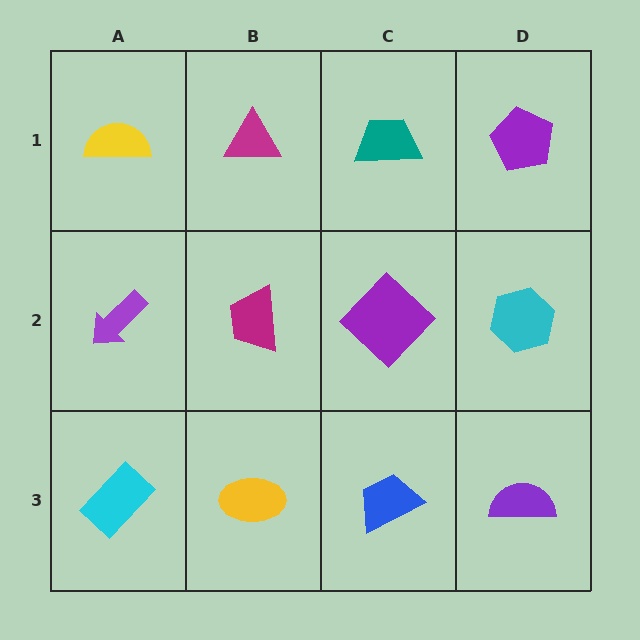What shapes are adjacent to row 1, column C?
A purple diamond (row 2, column C), a magenta triangle (row 1, column B), a purple pentagon (row 1, column D).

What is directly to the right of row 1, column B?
A teal trapezoid.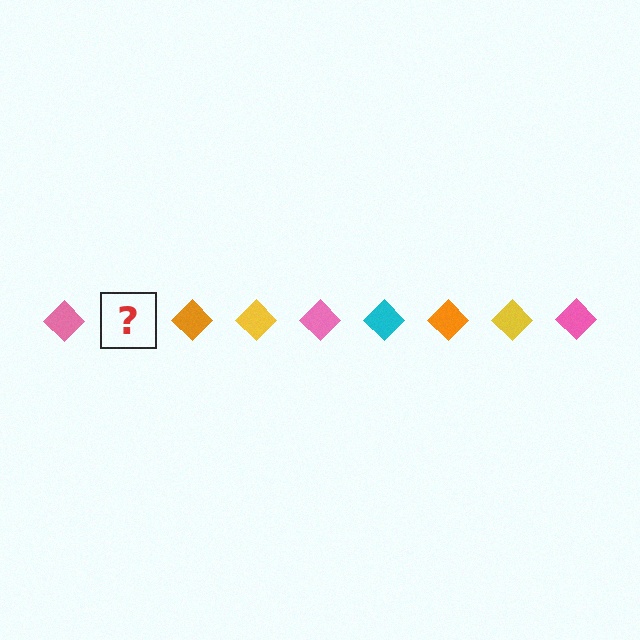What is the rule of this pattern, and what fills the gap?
The rule is that the pattern cycles through pink, cyan, orange, yellow diamonds. The gap should be filled with a cyan diamond.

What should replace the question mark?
The question mark should be replaced with a cyan diamond.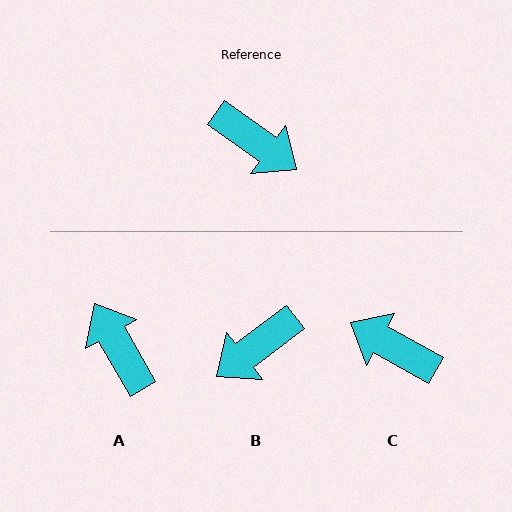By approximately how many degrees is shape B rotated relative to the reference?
Approximately 108 degrees clockwise.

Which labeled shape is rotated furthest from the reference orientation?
C, about 174 degrees away.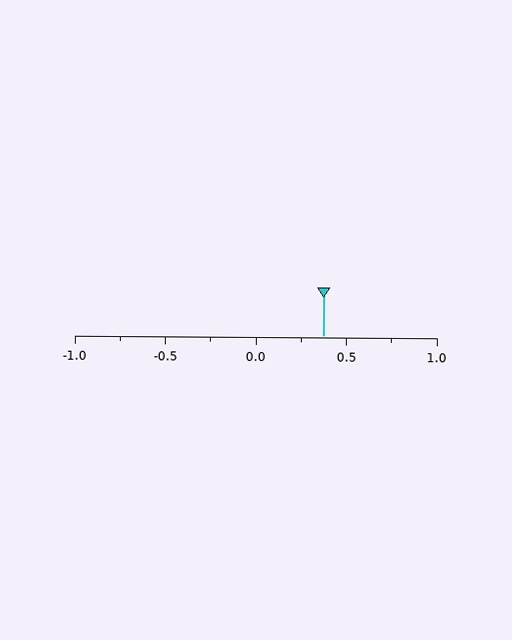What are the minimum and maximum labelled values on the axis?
The axis runs from -1.0 to 1.0.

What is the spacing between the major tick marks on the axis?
The major ticks are spaced 0.5 apart.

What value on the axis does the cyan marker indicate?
The marker indicates approximately 0.38.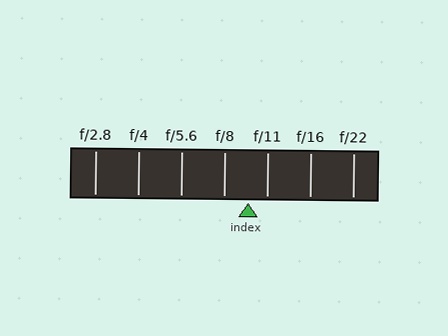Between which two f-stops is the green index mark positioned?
The index mark is between f/8 and f/11.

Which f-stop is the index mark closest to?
The index mark is closest to f/11.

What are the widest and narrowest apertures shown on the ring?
The widest aperture shown is f/2.8 and the narrowest is f/22.